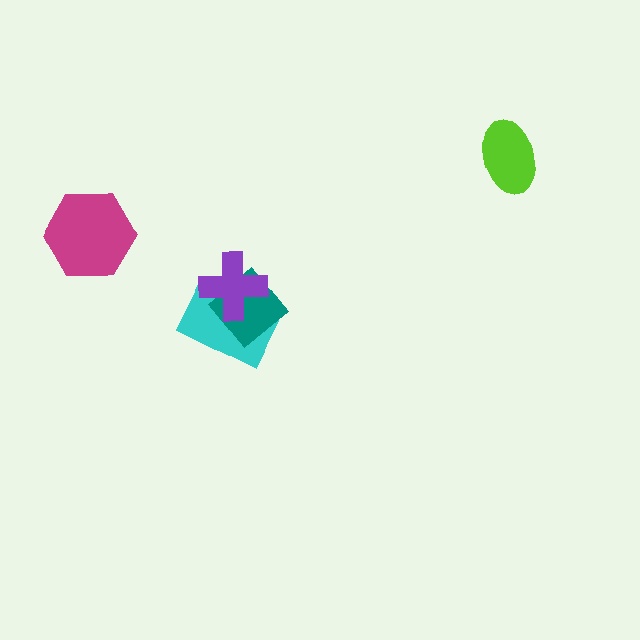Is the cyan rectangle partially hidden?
Yes, it is partially covered by another shape.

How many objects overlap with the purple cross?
2 objects overlap with the purple cross.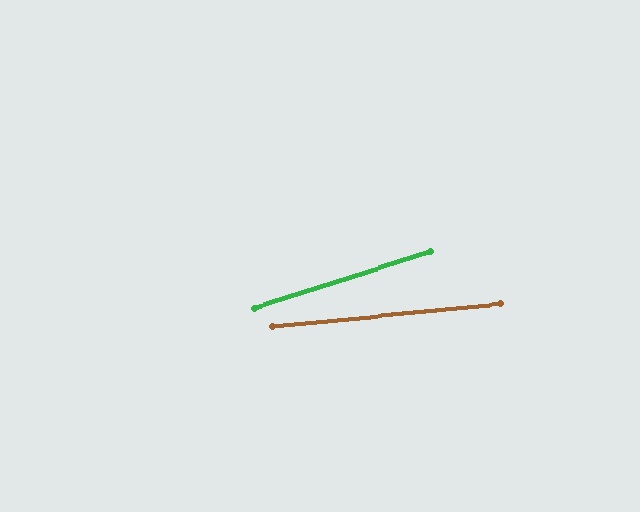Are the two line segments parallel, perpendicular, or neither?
Neither parallel nor perpendicular — they differ by about 12°.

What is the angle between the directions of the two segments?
Approximately 12 degrees.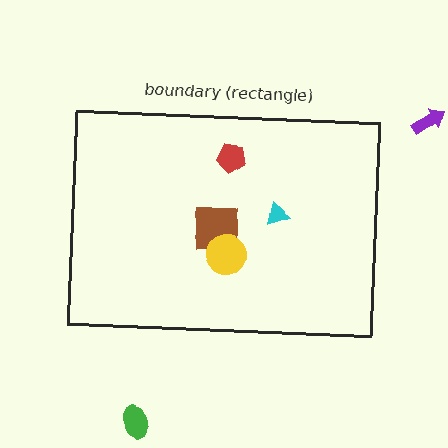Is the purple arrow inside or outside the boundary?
Outside.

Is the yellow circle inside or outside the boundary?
Inside.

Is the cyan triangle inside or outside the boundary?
Inside.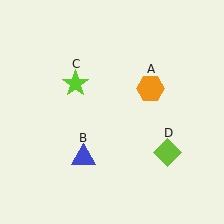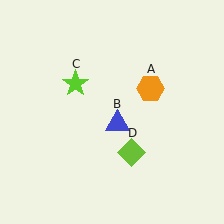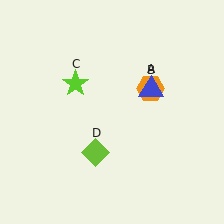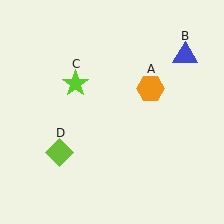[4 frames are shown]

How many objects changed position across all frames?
2 objects changed position: blue triangle (object B), lime diamond (object D).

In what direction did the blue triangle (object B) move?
The blue triangle (object B) moved up and to the right.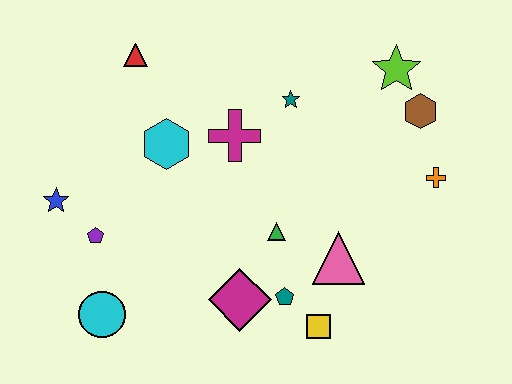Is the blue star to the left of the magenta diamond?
Yes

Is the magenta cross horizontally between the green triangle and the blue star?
Yes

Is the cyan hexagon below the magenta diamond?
No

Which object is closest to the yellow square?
The teal pentagon is closest to the yellow square.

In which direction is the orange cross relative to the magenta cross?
The orange cross is to the right of the magenta cross.